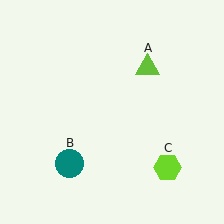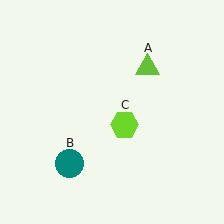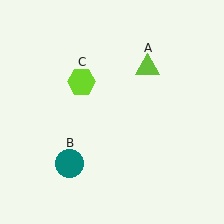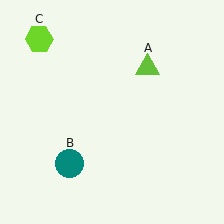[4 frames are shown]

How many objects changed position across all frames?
1 object changed position: lime hexagon (object C).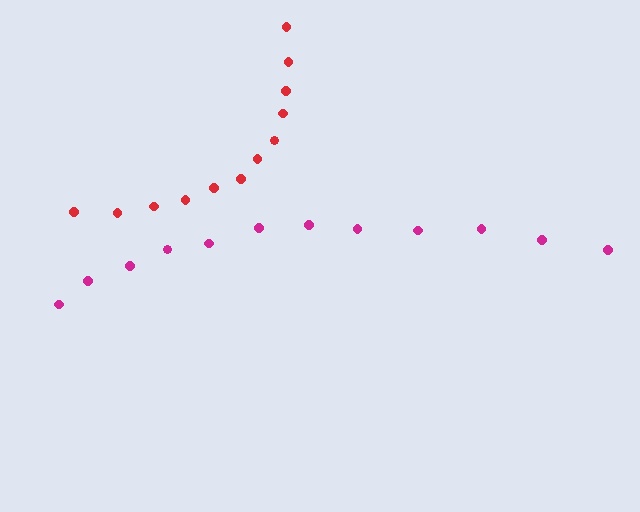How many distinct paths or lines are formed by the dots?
There are 2 distinct paths.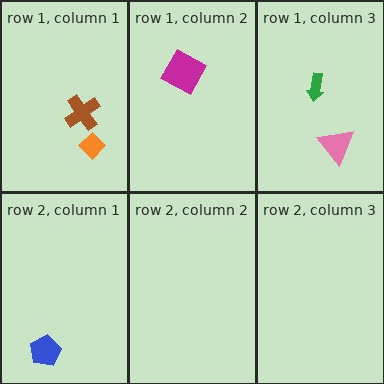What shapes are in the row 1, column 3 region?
The green arrow, the pink triangle.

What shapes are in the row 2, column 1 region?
The blue pentagon.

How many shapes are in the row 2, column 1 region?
1.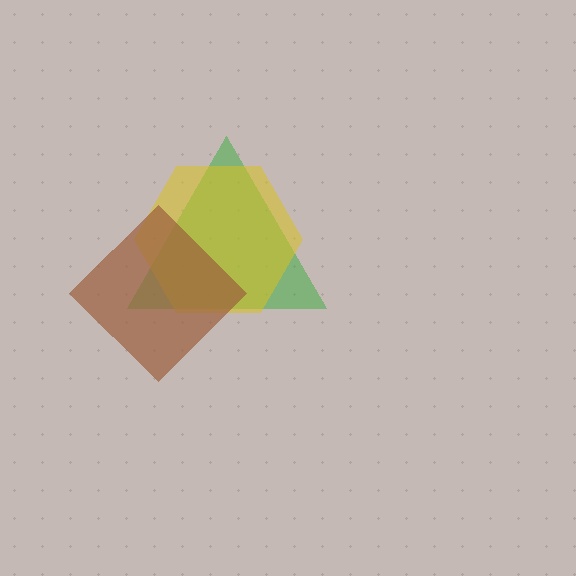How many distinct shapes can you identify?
There are 3 distinct shapes: a green triangle, a yellow hexagon, a brown diamond.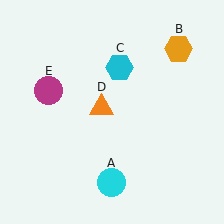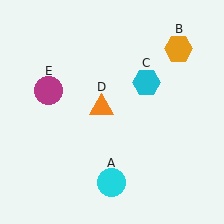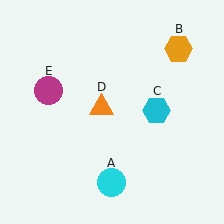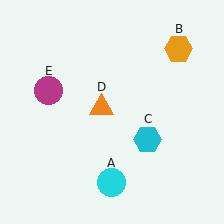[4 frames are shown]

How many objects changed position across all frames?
1 object changed position: cyan hexagon (object C).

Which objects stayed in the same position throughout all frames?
Cyan circle (object A) and orange hexagon (object B) and orange triangle (object D) and magenta circle (object E) remained stationary.